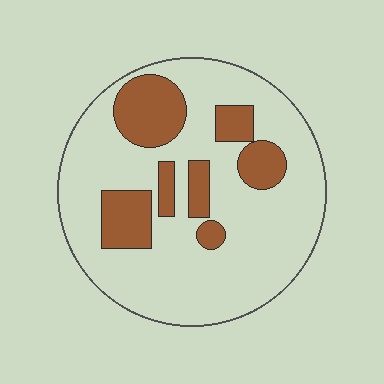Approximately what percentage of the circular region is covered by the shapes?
Approximately 25%.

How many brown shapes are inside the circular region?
7.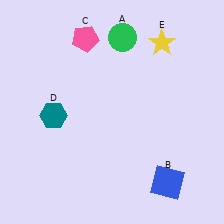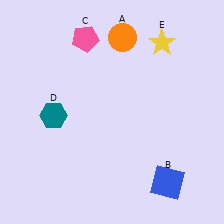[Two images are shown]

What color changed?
The circle (A) changed from green in Image 1 to orange in Image 2.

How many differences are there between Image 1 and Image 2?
There is 1 difference between the two images.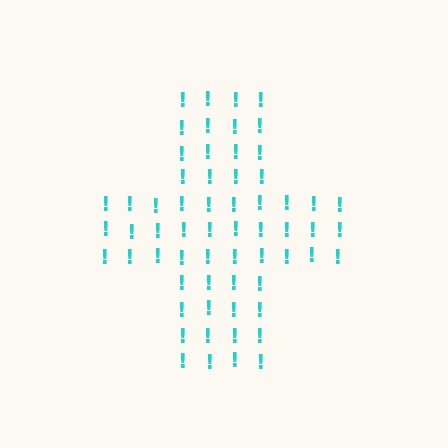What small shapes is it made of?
It is made of small exclamation marks.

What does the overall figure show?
The overall figure shows a cross.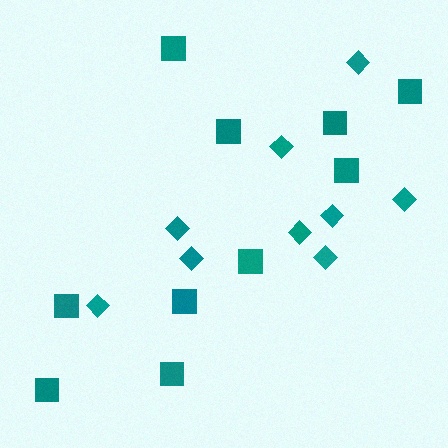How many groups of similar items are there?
There are 2 groups: one group of diamonds (9) and one group of squares (10).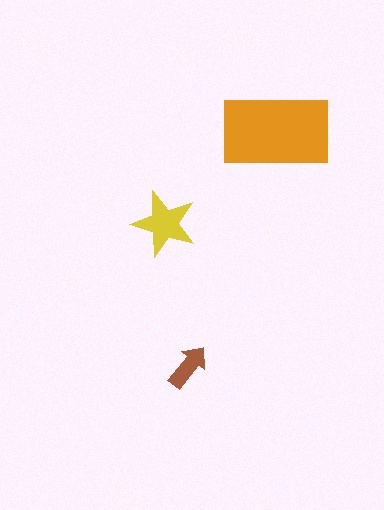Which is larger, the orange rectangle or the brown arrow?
The orange rectangle.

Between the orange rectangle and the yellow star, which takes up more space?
The orange rectangle.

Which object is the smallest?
The brown arrow.